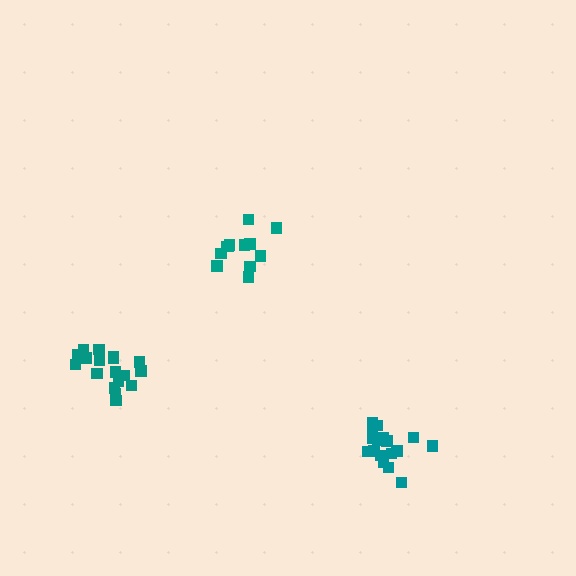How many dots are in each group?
Group 1: 18 dots, Group 2: 18 dots, Group 3: 12 dots (48 total).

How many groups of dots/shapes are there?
There are 3 groups.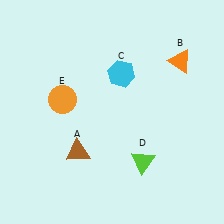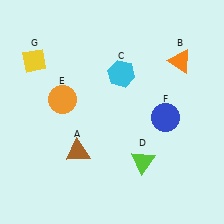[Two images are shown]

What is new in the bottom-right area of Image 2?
A blue circle (F) was added in the bottom-right area of Image 2.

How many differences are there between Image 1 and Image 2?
There are 2 differences between the two images.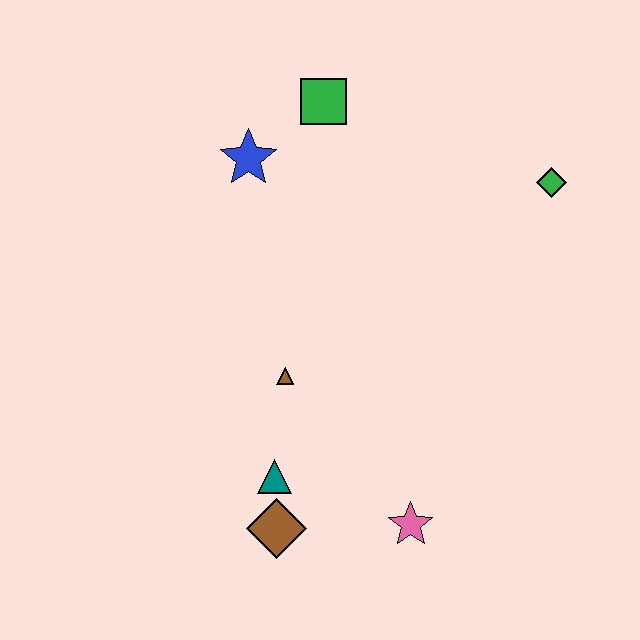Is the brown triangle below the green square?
Yes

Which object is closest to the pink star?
The brown diamond is closest to the pink star.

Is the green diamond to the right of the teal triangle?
Yes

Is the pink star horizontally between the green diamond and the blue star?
Yes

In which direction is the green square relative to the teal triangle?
The green square is above the teal triangle.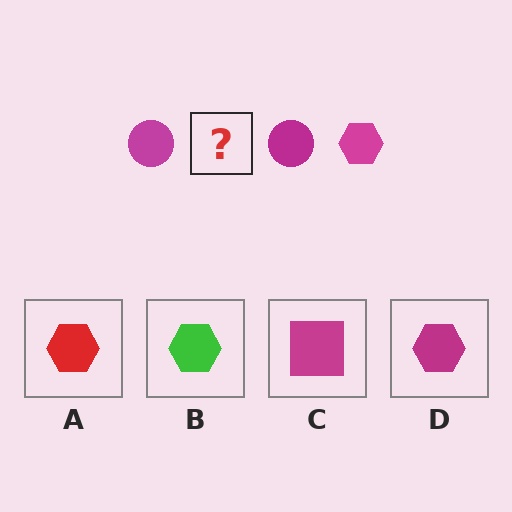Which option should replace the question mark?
Option D.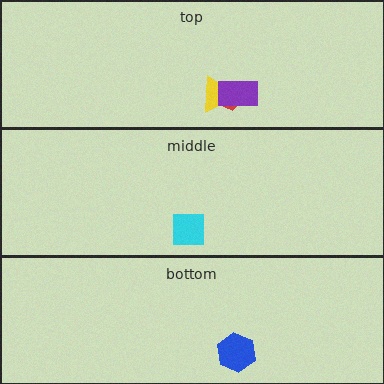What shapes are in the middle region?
The cyan square.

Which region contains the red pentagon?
The top region.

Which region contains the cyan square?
The middle region.